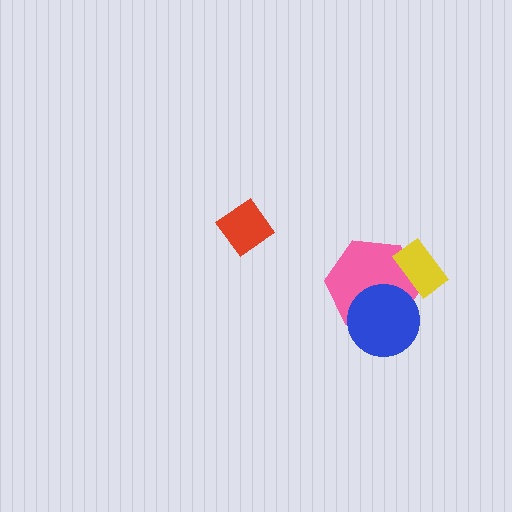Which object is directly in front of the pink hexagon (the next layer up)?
The yellow rectangle is directly in front of the pink hexagon.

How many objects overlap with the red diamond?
0 objects overlap with the red diamond.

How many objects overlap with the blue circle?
1 object overlaps with the blue circle.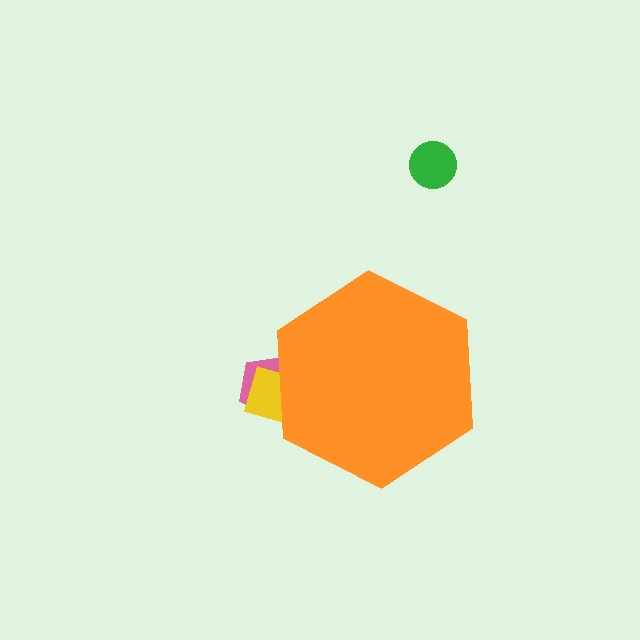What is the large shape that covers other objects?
An orange hexagon.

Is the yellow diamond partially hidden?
Yes, the yellow diamond is partially hidden behind the orange hexagon.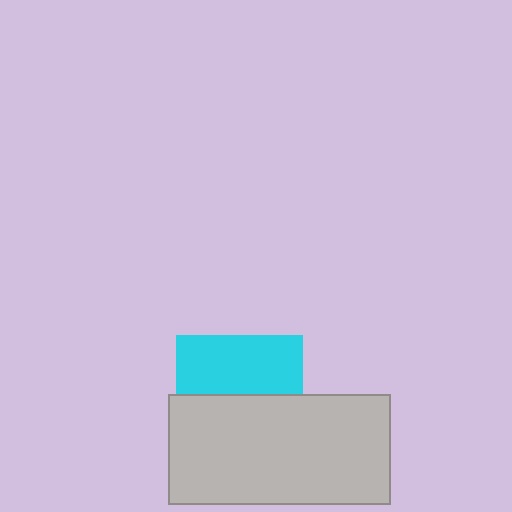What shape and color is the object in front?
The object in front is a light gray rectangle.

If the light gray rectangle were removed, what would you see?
You would see the complete cyan square.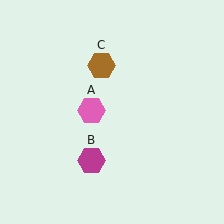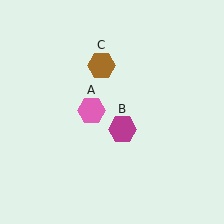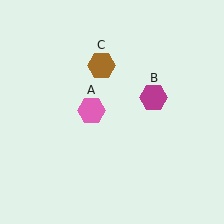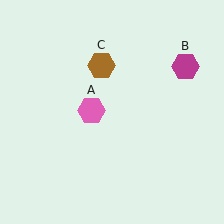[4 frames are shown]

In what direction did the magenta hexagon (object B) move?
The magenta hexagon (object B) moved up and to the right.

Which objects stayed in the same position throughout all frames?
Pink hexagon (object A) and brown hexagon (object C) remained stationary.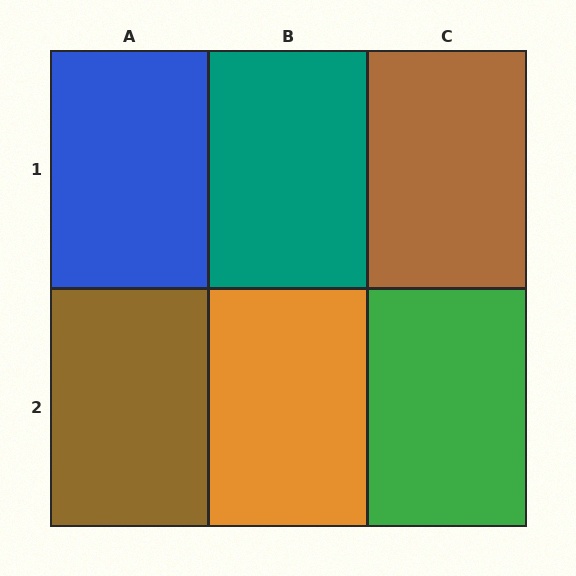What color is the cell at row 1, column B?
Teal.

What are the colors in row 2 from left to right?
Brown, orange, green.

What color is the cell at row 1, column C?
Brown.